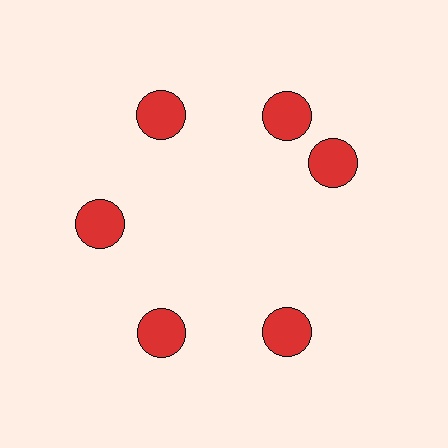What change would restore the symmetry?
The symmetry would be restored by rotating it back into even spacing with its neighbors so that all 6 circles sit at equal angles and equal distance from the center.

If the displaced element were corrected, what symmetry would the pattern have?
It would have 6-fold rotational symmetry — the pattern would map onto itself every 60 degrees.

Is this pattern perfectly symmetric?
No. The 6 red circles are arranged in a ring, but one element near the 3 o'clock position is rotated out of alignment along the ring, breaking the 6-fold rotational symmetry.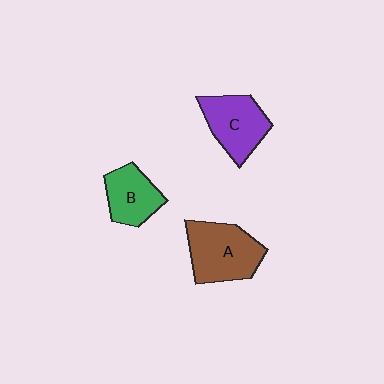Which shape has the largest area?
Shape A (brown).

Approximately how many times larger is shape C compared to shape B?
Approximately 1.3 times.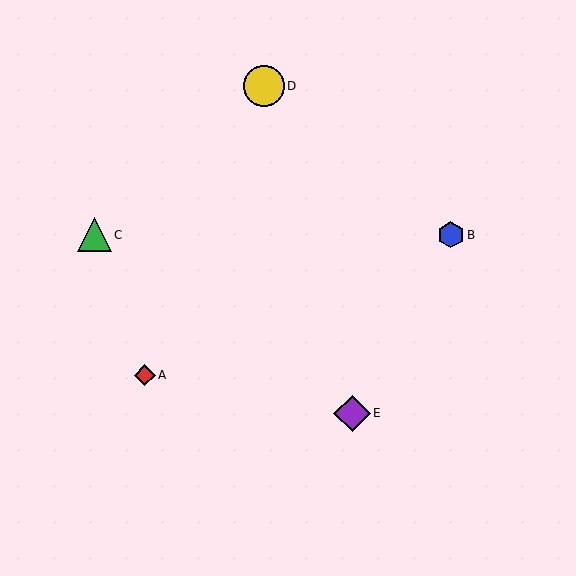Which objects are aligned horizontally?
Objects B, C are aligned horizontally.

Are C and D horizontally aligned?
No, C is at y≈235 and D is at y≈86.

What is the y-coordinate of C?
Object C is at y≈235.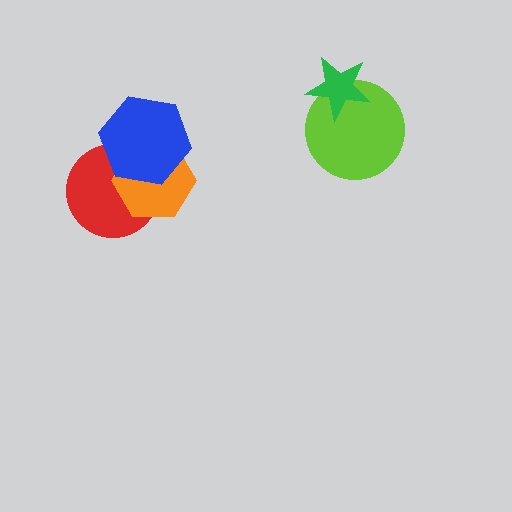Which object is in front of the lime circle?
The green star is in front of the lime circle.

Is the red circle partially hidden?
Yes, it is partially covered by another shape.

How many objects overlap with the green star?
1 object overlaps with the green star.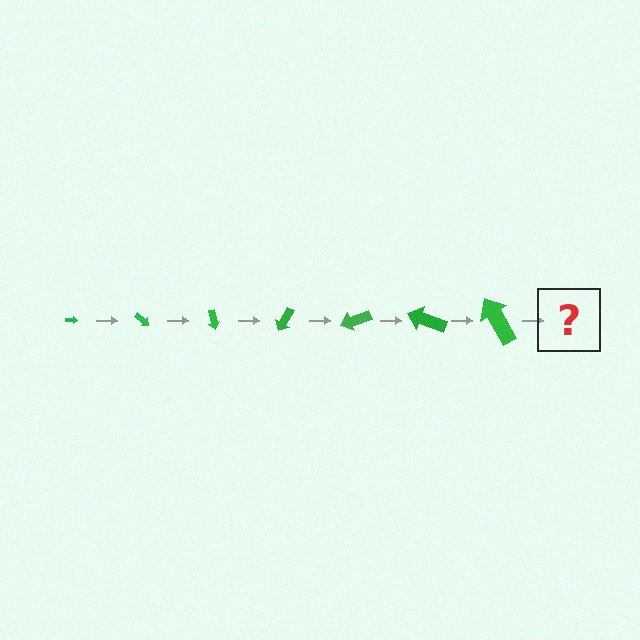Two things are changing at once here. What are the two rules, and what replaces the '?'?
The two rules are that the arrow grows larger each step and it rotates 40 degrees each step. The '?' should be an arrow, larger than the previous one and rotated 280 degrees from the start.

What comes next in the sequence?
The next element should be an arrow, larger than the previous one and rotated 280 degrees from the start.